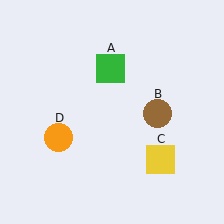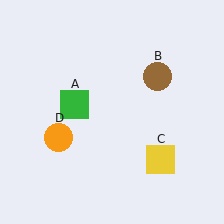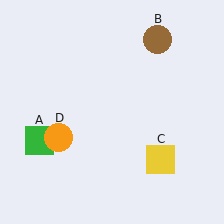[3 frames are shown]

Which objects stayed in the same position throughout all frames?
Yellow square (object C) and orange circle (object D) remained stationary.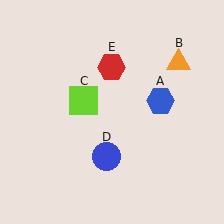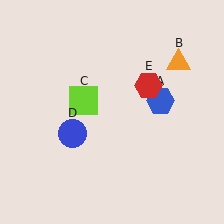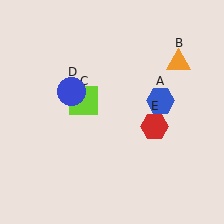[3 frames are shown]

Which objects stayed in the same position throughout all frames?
Blue hexagon (object A) and orange triangle (object B) and lime square (object C) remained stationary.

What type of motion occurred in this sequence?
The blue circle (object D), red hexagon (object E) rotated clockwise around the center of the scene.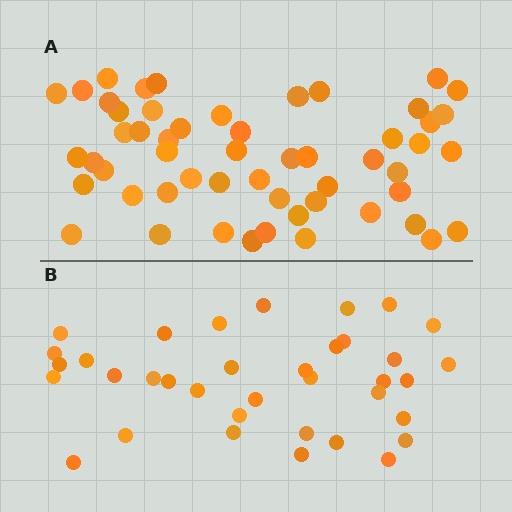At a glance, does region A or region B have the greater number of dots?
Region A (the top region) has more dots.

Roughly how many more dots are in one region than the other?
Region A has approximately 20 more dots than region B.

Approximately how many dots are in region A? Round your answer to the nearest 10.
About 50 dots. (The exact count is 54, which rounds to 50.)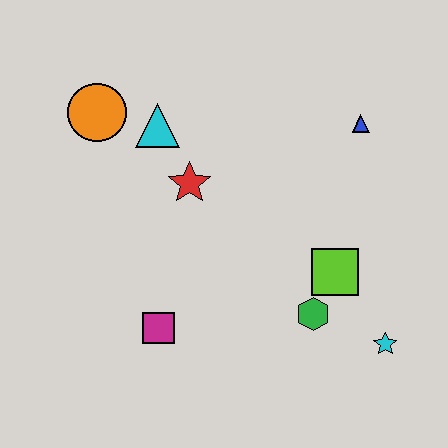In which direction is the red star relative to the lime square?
The red star is to the left of the lime square.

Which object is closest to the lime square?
The green hexagon is closest to the lime square.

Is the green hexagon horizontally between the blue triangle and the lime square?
No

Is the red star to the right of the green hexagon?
No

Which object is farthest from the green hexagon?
The orange circle is farthest from the green hexagon.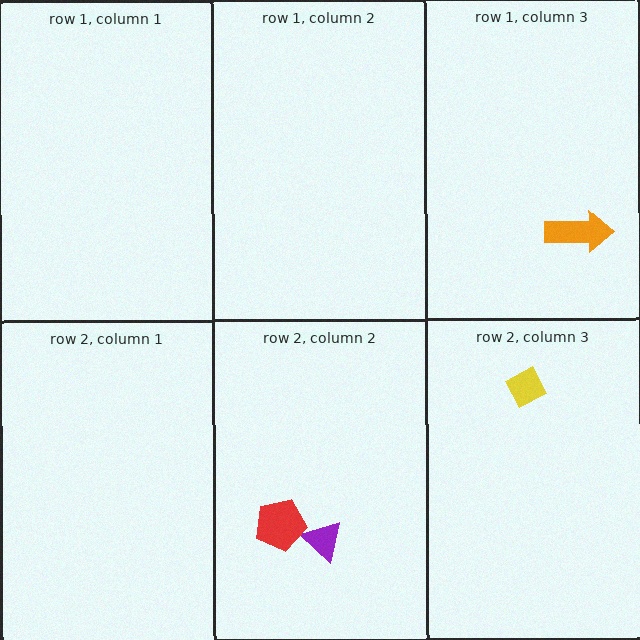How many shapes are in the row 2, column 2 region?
2.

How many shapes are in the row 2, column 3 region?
1.